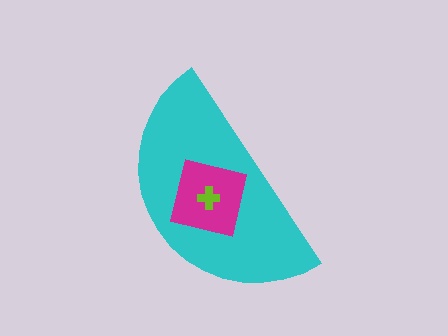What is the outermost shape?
The cyan semicircle.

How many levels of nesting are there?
3.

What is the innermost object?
The lime cross.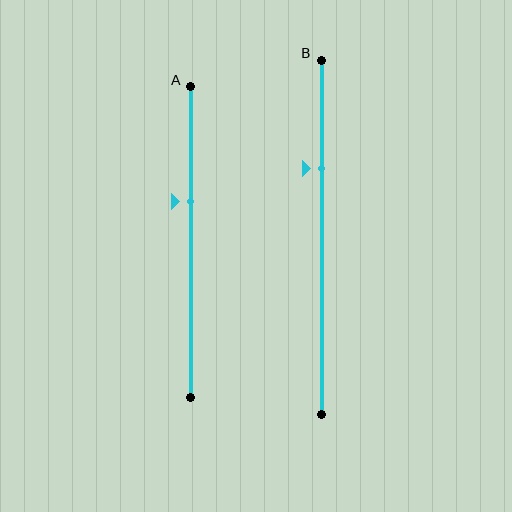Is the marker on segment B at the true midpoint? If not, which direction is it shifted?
No, the marker on segment B is shifted upward by about 19% of the segment length.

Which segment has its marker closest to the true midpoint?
Segment A has its marker closest to the true midpoint.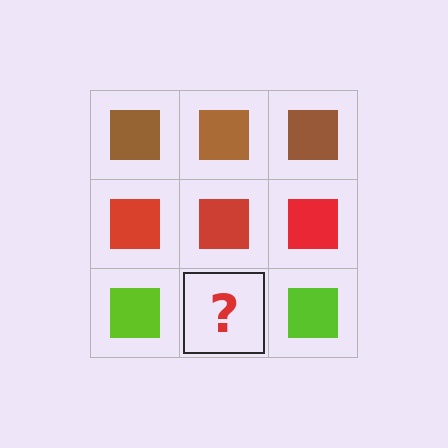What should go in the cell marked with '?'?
The missing cell should contain a lime square.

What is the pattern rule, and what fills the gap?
The rule is that each row has a consistent color. The gap should be filled with a lime square.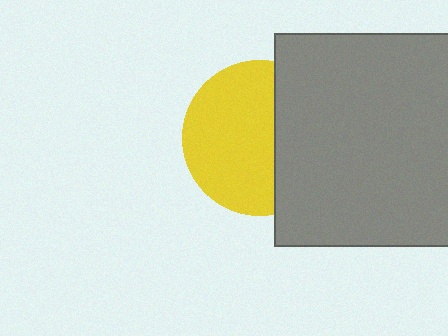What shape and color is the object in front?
The object in front is a gray square.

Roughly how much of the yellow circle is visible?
About half of it is visible (roughly 61%).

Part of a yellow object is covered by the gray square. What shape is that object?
It is a circle.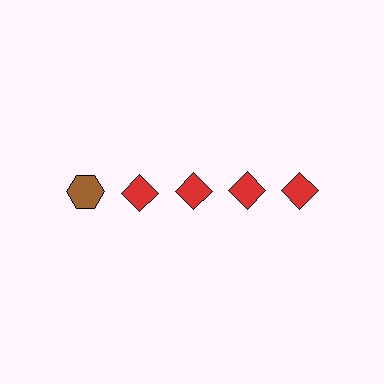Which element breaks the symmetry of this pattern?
The brown hexagon in the top row, leftmost column breaks the symmetry. All other shapes are red diamonds.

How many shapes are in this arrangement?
There are 5 shapes arranged in a grid pattern.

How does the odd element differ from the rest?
It differs in both color (brown instead of red) and shape (hexagon instead of diamond).